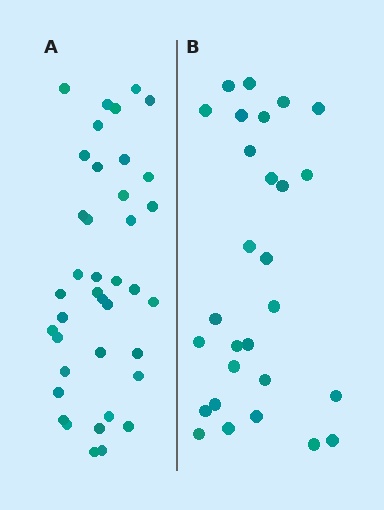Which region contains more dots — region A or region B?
Region A (the left region) has more dots.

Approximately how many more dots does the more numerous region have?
Region A has roughly 12 or so more dots than region B.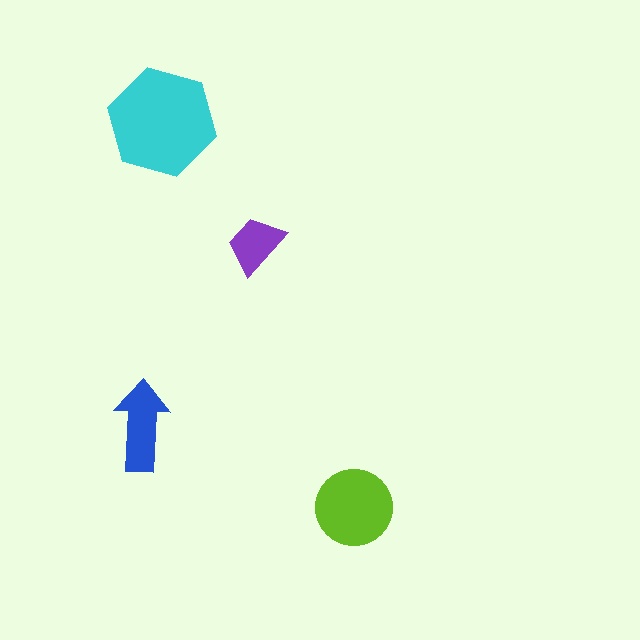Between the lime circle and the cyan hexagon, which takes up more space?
The cyan hexagon.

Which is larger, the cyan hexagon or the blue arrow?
The cyan hexagon.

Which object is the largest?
The cyan hexagon.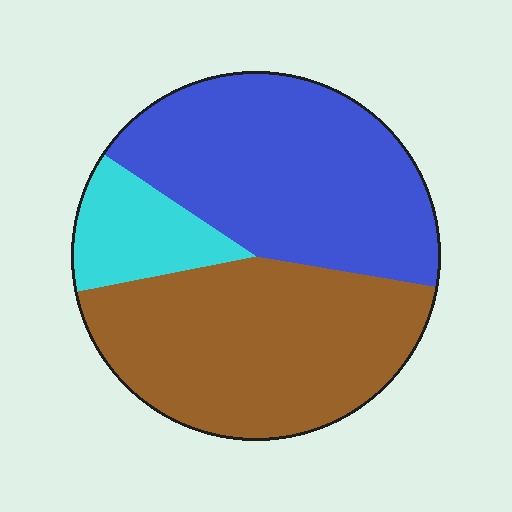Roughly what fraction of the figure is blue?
Blue covers 43% of the figure.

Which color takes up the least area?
Cyan, at roughly 15%.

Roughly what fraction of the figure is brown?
Brown takes up between a quarter and a half of the figure.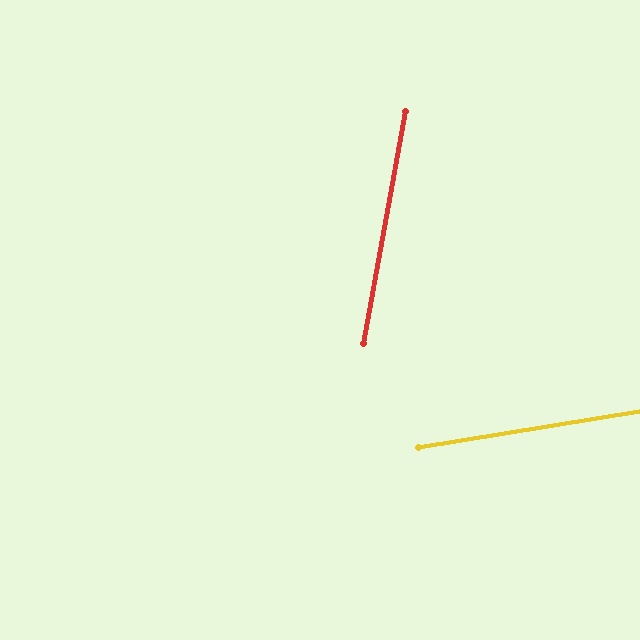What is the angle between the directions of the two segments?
Approximately 71 degrees.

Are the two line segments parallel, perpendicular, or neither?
Neither parallel nor perpendicular — they differ by about 71°.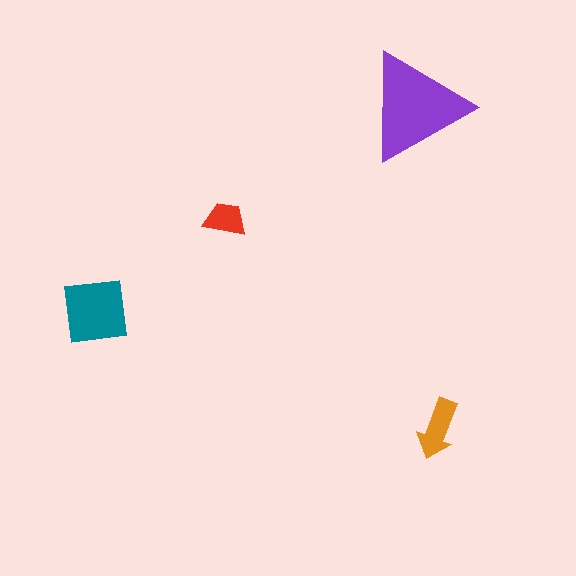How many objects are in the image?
There are 4 objects in the image.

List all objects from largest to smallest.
The purple triangle, the teal square, the orange arrow, the red trapezoid.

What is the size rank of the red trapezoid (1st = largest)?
4th.